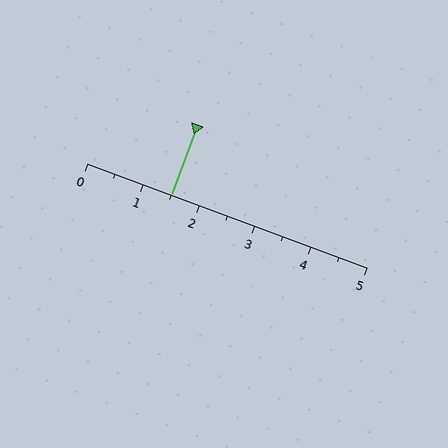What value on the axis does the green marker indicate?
The marker indicates approximately 1.5.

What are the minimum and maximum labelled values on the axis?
The axis runs from 0 to 5.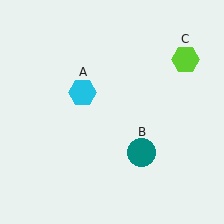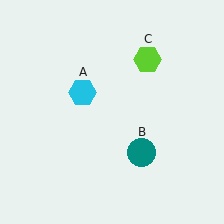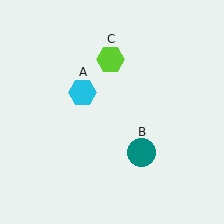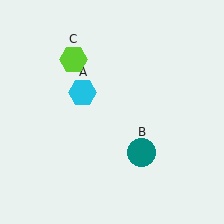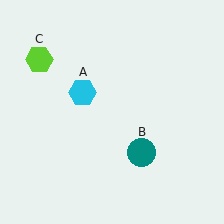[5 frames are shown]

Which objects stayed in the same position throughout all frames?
Cyan hexagon (object A) and teal circle (object B) remained stationary.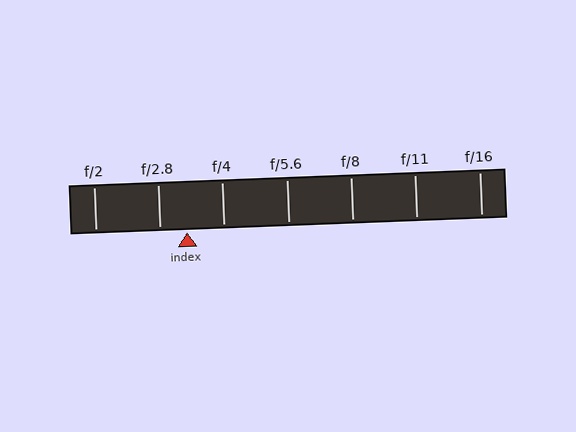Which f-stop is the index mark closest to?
The index mark is closest to f/2.8.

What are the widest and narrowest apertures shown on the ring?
The widest aperture shown is f/2 and the narrowest is f/16.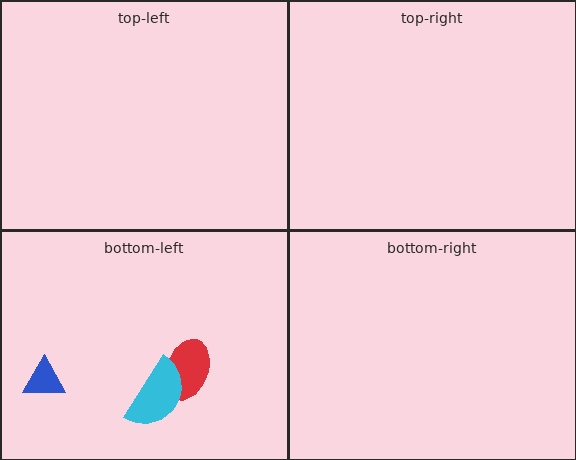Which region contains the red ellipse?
The bottom-left region.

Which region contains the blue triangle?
The bottom-left region.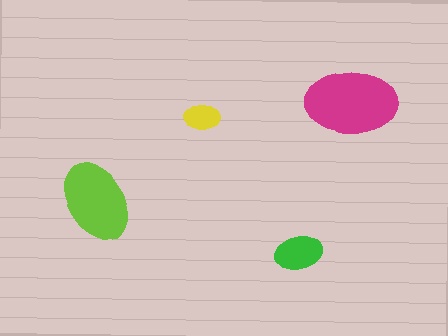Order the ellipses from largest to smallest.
the magenta one, the lime one, the green one, the yellow one.